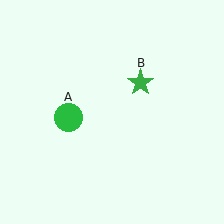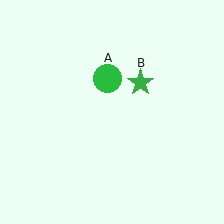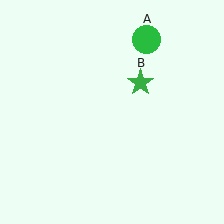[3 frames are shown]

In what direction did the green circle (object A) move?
The green circle (object A) moved up and to the right.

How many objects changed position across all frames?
1 object changed position: green circle (object A).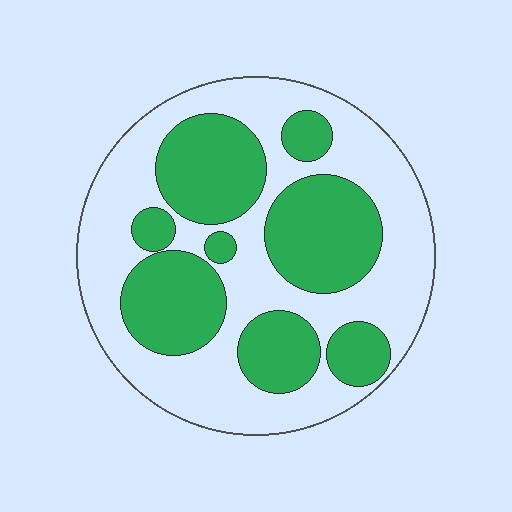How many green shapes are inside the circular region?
8.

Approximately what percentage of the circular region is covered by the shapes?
Approximately 45%.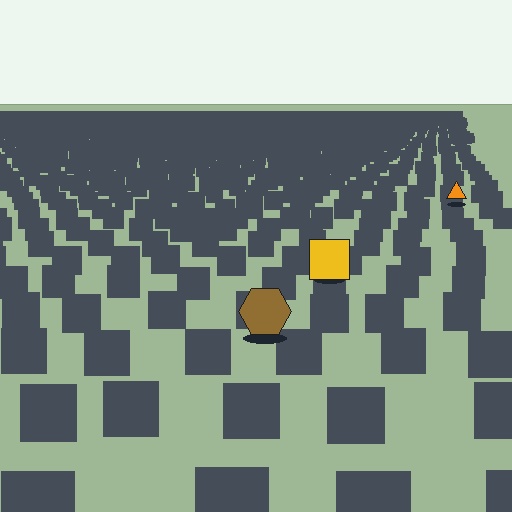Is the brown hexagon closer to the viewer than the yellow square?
Yes. The brown hexagon is closer — you can tell from the texture gradient: the ground texture is coarser near it.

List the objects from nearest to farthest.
From nearest to farthest: the brown hexagon, the yellow square, the orange triangle.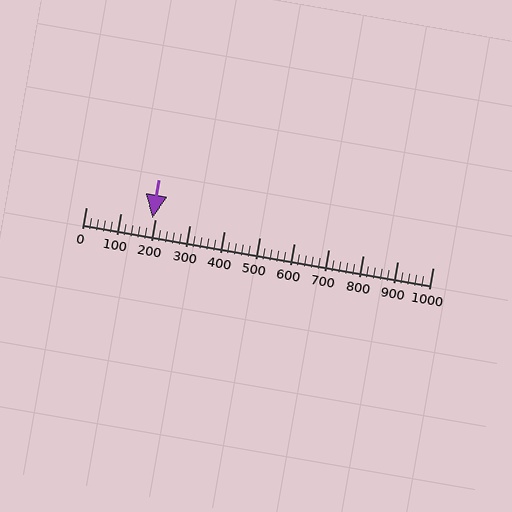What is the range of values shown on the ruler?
The ruler shows values from 0 to 1000.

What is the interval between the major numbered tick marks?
The major tick marks are spaced 100 units apart.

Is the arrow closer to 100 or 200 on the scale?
The arrow is closer to 200.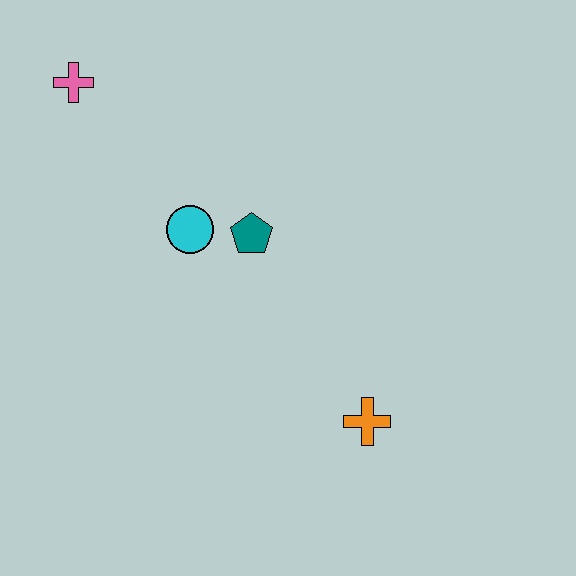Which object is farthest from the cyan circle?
The orange cross is farthest from the cyan circle.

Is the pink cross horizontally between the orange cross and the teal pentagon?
No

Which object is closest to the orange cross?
The teal pentagon is closest to the orange cross.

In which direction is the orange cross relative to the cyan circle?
The orange cross is below the cyan circle.